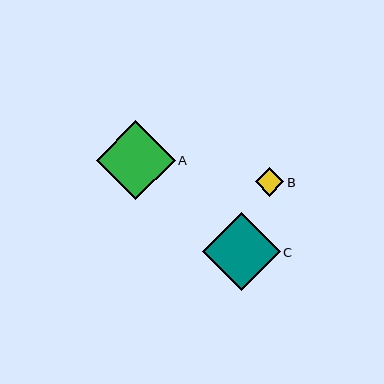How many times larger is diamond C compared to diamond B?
Diamond C is approximately 2.8 times the size of diamond B.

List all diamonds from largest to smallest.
From largest to smallest: A, C, B.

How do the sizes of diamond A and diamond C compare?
Diamond A and diamond C are approximately the same size.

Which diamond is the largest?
Diamond A is the largest with a size of approximately 79 pixels.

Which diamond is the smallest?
Diamond B is the smallest with a size of approximately 28 pixels.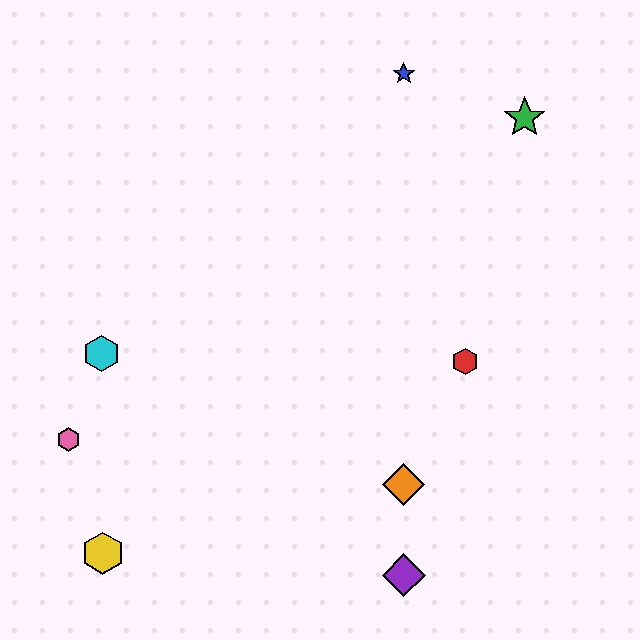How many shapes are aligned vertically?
3 shapes (the blue star, the purple diamond, the orange diamond) are aligned vertically.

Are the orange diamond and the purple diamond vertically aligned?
Yes, both are at x≈404.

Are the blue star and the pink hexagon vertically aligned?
No, the blue star is at x≈404 and the pink hexagon is at x≈69.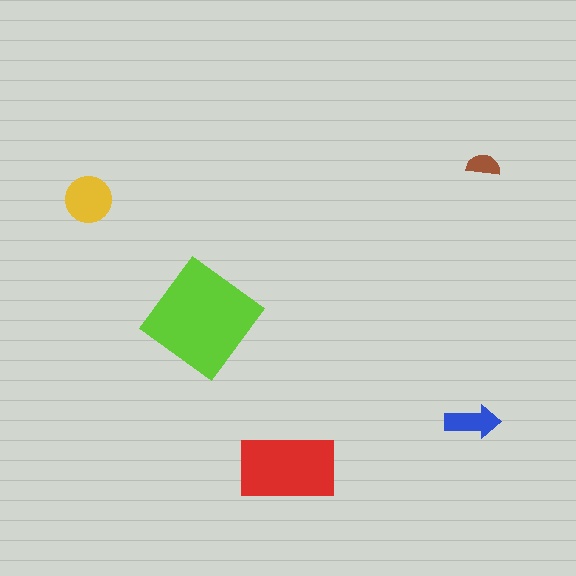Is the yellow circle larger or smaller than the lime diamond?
Smaller.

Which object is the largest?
The lime diamond.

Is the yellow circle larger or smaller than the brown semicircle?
Larger.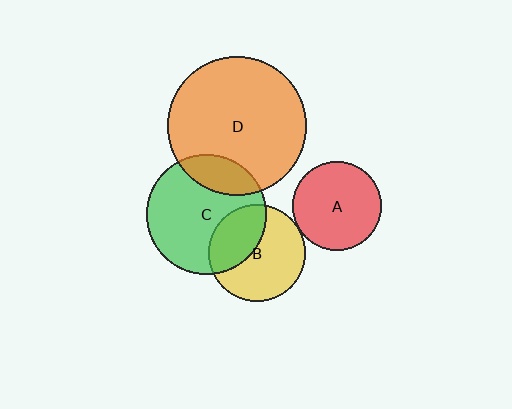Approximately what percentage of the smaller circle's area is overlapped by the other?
Approximately 35%.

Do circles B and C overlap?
Yes.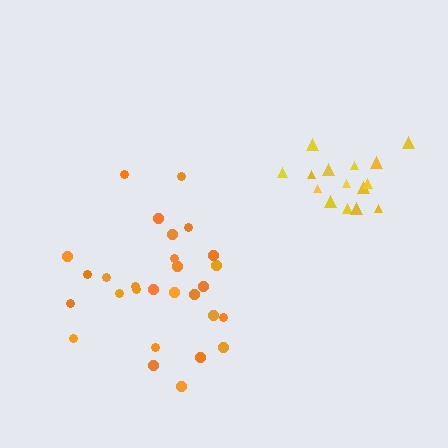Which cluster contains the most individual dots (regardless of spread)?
Orange (28).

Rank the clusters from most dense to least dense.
orange, yellow.